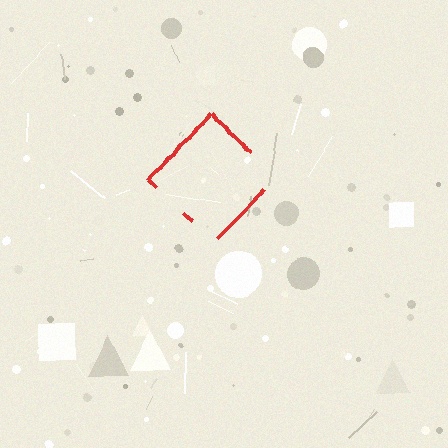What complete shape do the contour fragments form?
The contour fragments form a diamond.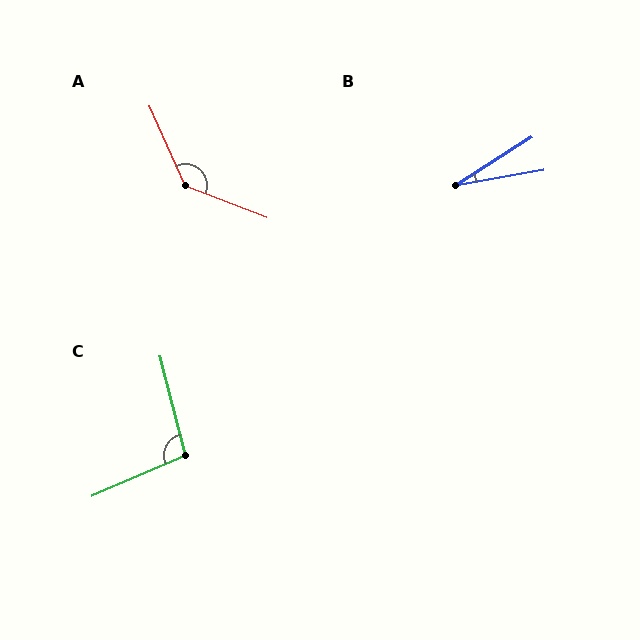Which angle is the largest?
A, at approximately 135 degrees.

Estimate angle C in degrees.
Approximately 99 degrees.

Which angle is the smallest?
B, at approximately 22 degrees.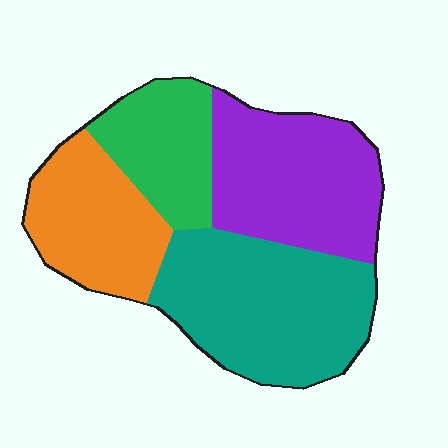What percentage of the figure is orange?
Orange takes up about one fifth (1/5) of the figure.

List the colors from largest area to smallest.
From largest to smallest: teal, purple, orange, green.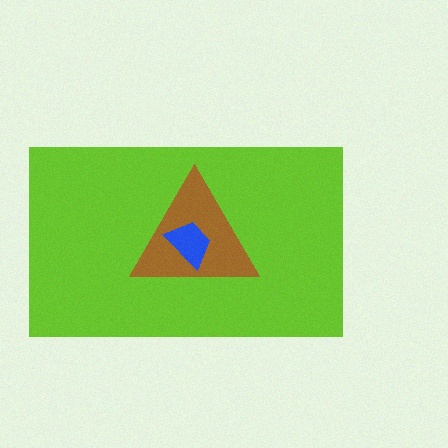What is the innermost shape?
The blue trapezoid.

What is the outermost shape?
The lime rectangle.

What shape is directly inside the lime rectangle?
The brown triangle.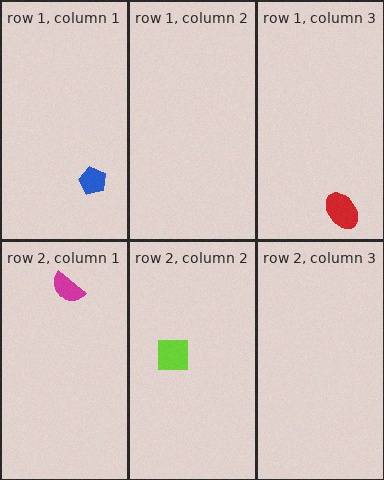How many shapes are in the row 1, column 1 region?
1.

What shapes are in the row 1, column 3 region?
The red ellipse.